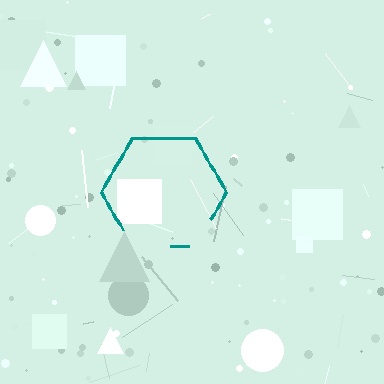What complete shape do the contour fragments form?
The contour fragments form a hexagon.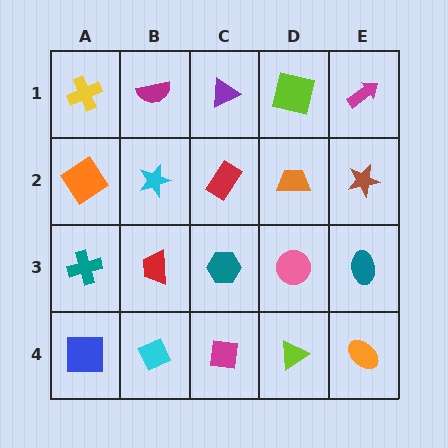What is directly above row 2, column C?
A purple triangle.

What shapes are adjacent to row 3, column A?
An orange diamond (row 2, column A), a blue square (row 4, column A), a red trapezoid (row 3, column B).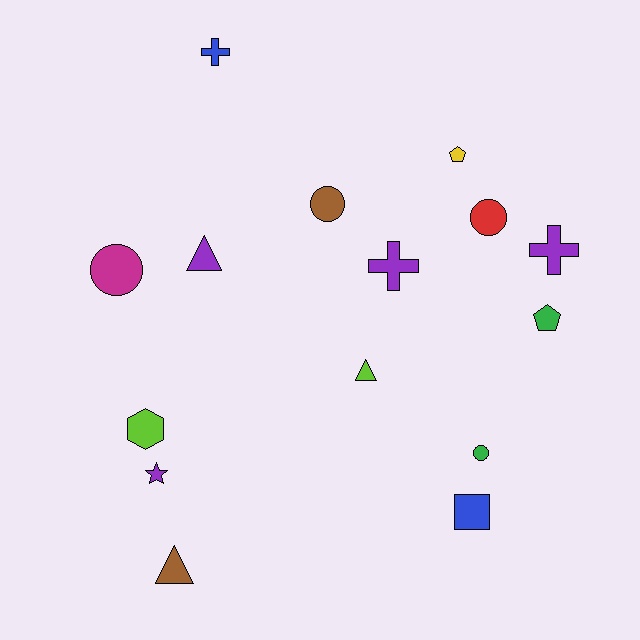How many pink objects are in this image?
There are no pink objects.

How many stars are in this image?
There is 1 star.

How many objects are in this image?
There are 15 objects.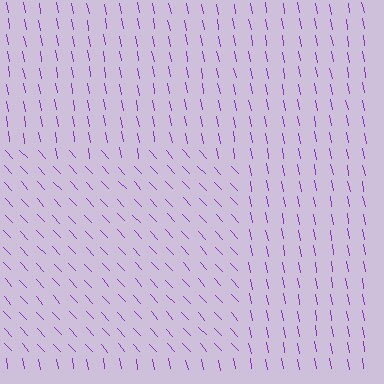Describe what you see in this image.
The image is filled with small purple line segments. A rectangle region in the image has lines oriented differently from the surrounding lines, creating a visible texture boundary.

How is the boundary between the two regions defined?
The boundary is defined purely by a change in line orientation (approximately 32 degrees difference). All lines are the same color and thickness.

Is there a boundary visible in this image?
Yes, there is a texture boundary formed by a change in line orientation.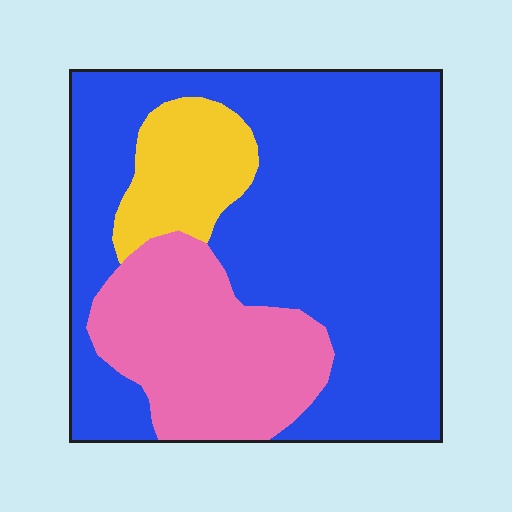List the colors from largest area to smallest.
From largest to smallest: blue, pink, yellow.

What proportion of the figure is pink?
Pink takes up between a sixth and a third of the figure.